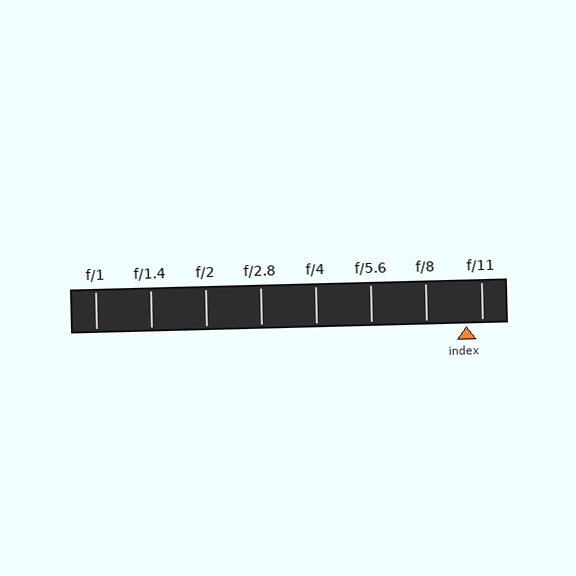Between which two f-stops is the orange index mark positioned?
The index mark is between f/8 and f/11.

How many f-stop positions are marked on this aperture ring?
There are 8 f-stop positions marked.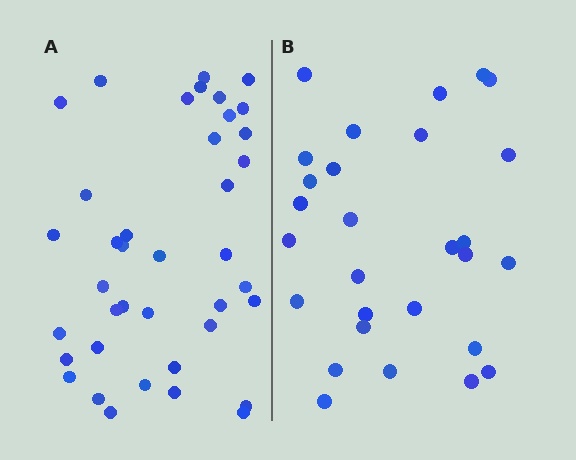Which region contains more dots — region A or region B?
Region A (the left region) has more dots.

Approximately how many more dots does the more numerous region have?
Region A has roughly 12 or so more dots than region B.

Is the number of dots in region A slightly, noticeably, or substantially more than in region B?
Region A has noticeably more, but not dramatically so. The ratio is roughly 1.4 to 1.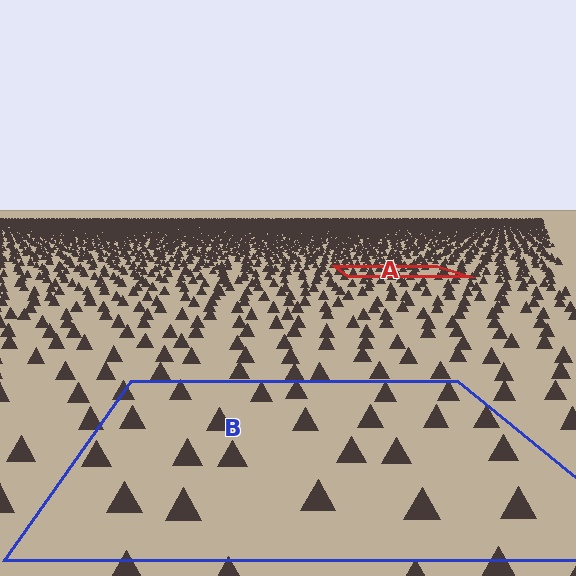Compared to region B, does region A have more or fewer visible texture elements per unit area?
Region A has more texture elements per unit area — they are packed more densely because it is farther away.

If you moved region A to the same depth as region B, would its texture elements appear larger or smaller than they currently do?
They would appear larger. At a closer depth, the same texture elements are projected at a bigger on-screen size.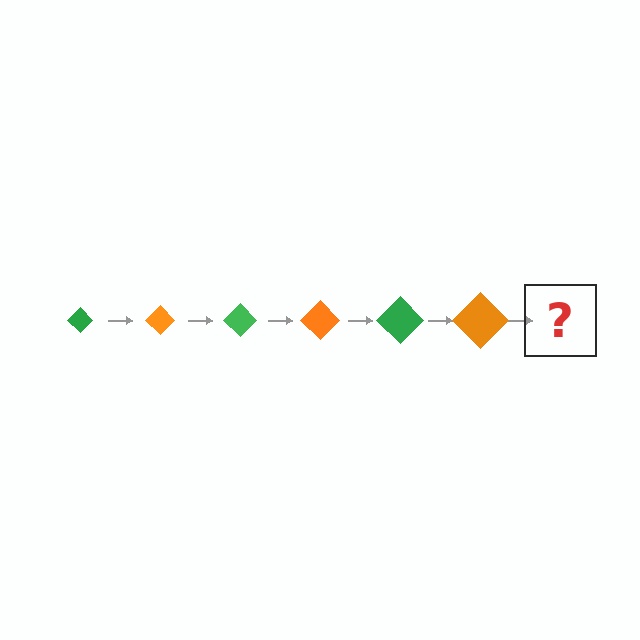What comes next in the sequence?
The next element should be a green diamond, larger than the previous one.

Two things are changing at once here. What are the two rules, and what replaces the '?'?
The two rules are that the diamond grows larger each step and the color cycles through green and orange. The '?' should be a green diamond, larger than the previous one.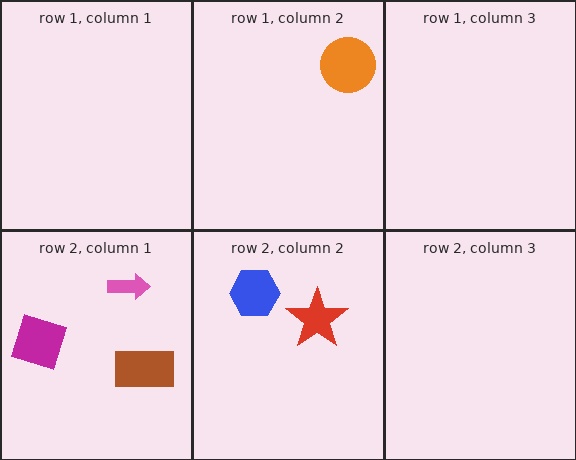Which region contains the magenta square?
The row 2, column 1 region.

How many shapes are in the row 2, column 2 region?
2.